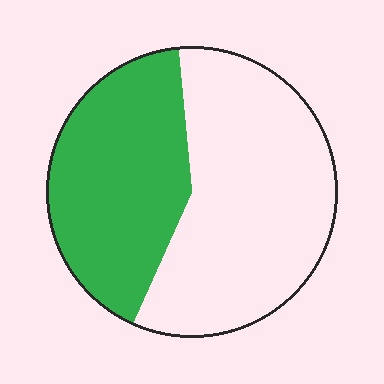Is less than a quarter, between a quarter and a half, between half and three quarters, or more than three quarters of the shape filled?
Between a quarter and a half.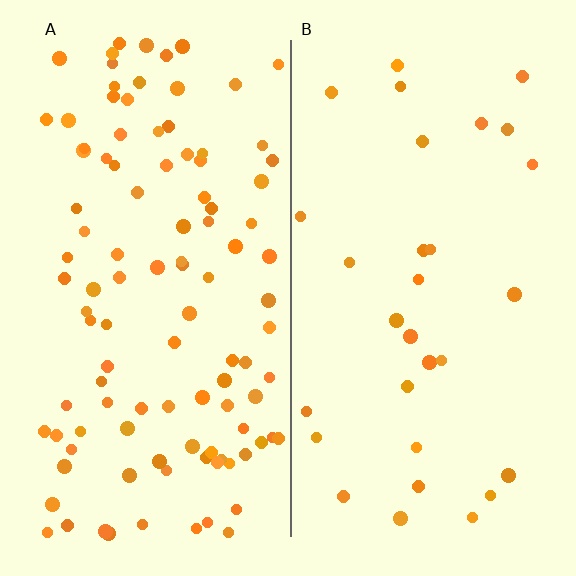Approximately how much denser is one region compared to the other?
Approximately 3.5× — region A over region B.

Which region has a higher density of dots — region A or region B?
A (the left).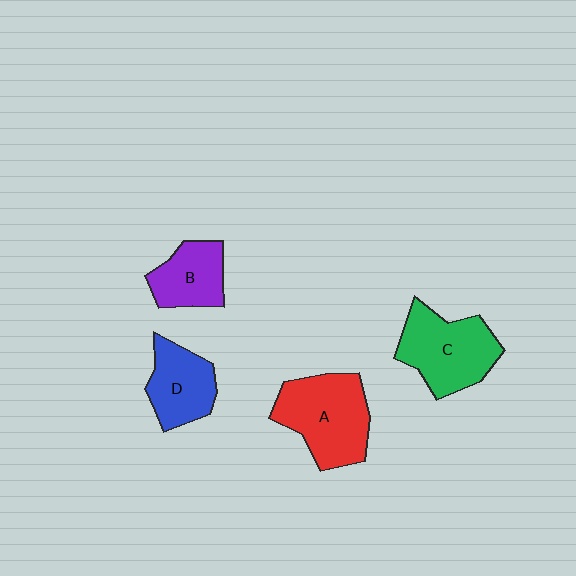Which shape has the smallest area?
Shape B (purple).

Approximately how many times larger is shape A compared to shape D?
Approximately 1.5 times.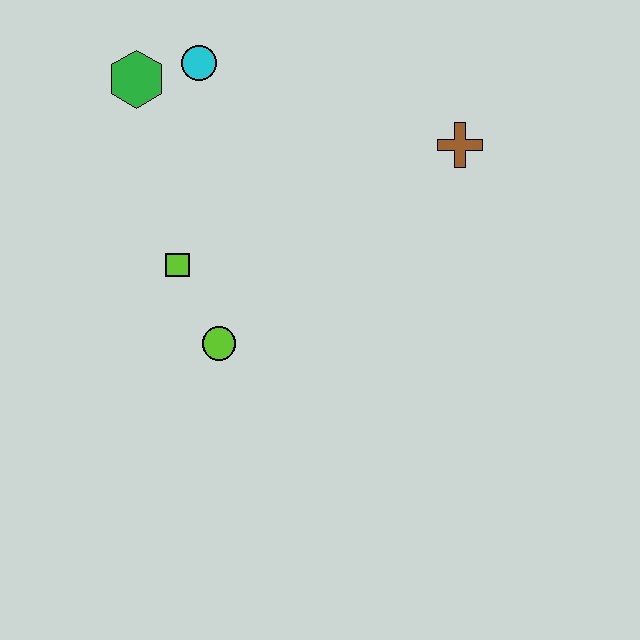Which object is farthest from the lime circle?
The brown cross is farthest from the lime circle.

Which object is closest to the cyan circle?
The green hexagon is closest to the cyan circle.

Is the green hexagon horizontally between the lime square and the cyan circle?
No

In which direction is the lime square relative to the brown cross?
The lime square is to the left of the brown cross.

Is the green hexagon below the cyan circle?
Yes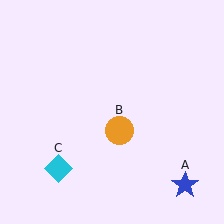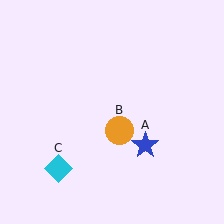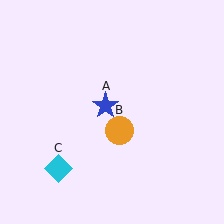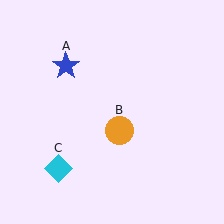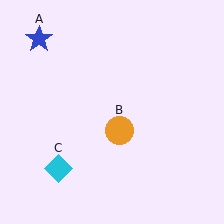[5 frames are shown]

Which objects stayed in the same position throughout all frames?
Orange circle (object B) and cyan diamond (object C) remained stationary.